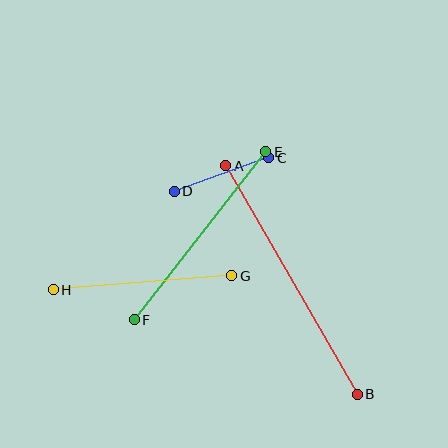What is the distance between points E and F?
The distance is approximately 214 pixels.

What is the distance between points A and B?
The distance is approximately 263 pixels.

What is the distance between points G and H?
The distance is approximately 179 pixels.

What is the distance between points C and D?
The distance is approximately 100 pixels.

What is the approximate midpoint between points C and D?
The midpoint is at approximately (222, 175) pixels.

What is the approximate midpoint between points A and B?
The midpoint is at approximately (292, 280) pixels.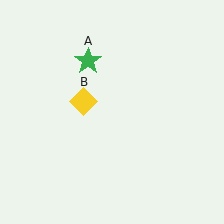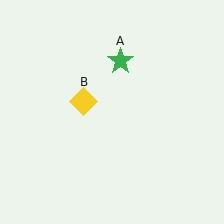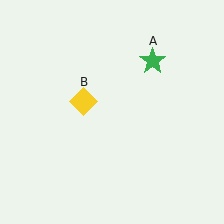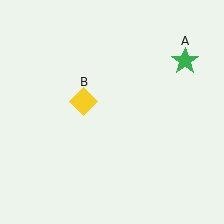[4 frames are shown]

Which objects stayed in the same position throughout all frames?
Yellow diamond (object B) remained stationary.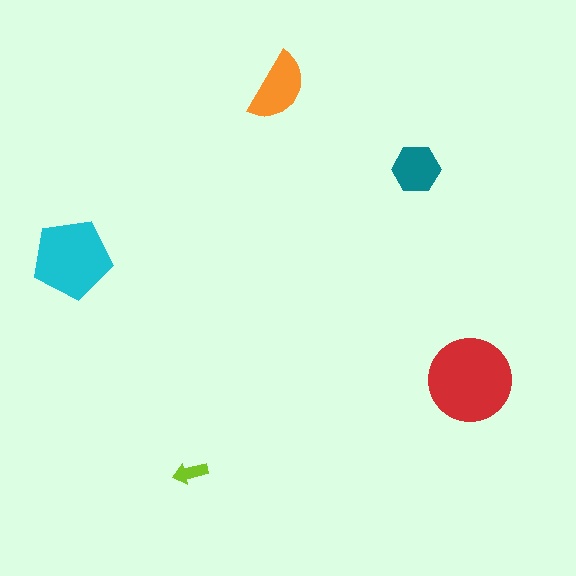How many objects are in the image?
There are 5 objects in the image.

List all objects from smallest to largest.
The lime arrow, the teal hexagon, the orange semicircle, the cyan pentagon, the red circle.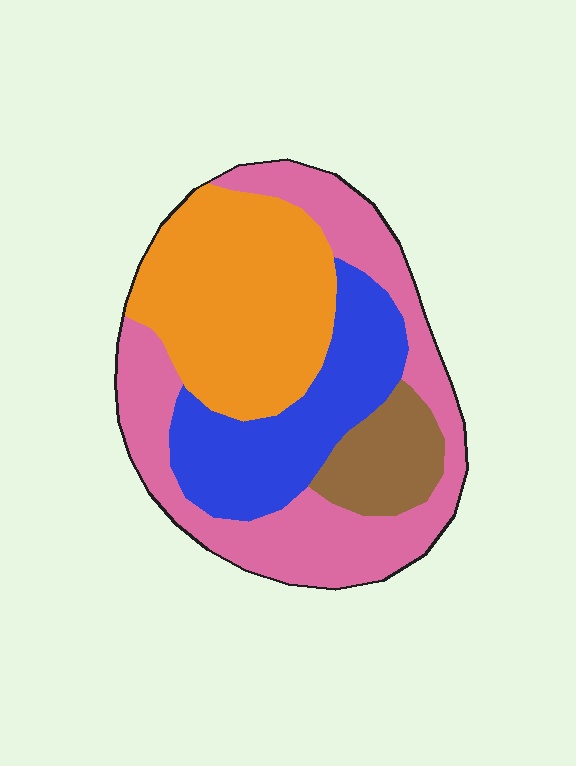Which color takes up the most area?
Pink, at roughly 35%.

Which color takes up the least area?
Brown, at roughly 10%.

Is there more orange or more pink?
Pink.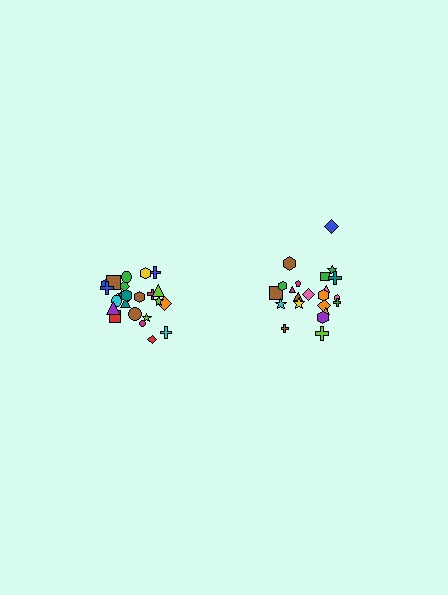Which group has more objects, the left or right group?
The left group.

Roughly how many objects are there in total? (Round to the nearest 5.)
Roughly 45 objects in total.